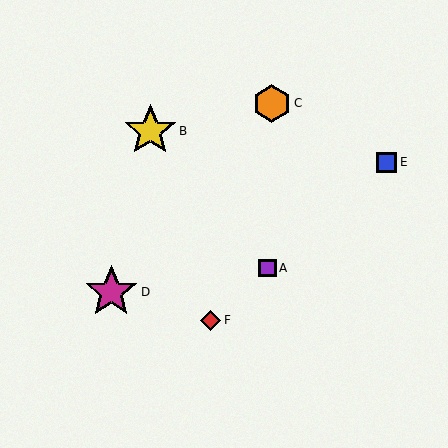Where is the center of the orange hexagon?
The center of the orange hexagon is at (272, 104).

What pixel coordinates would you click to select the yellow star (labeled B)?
Click at (150, 131) to select the yellow star B.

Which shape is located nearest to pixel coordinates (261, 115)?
The orange hexagon (labeled C) at (272, 104) is nearest to that location.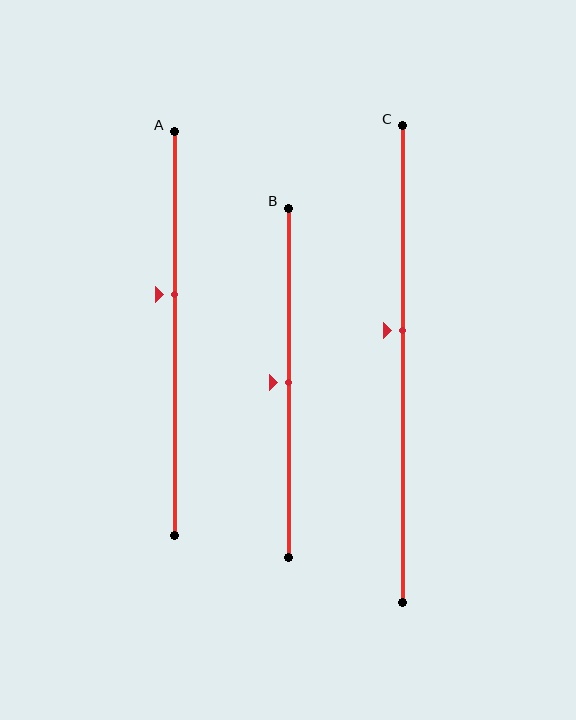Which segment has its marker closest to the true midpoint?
Segment B has its marker closest to the true midpoint.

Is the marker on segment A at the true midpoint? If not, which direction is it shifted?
No, the marker on segment A is shifted upward by about 10% of the segment length.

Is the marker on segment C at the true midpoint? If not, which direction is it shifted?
No, the marker on segment C is shifted upward by about 7% of the segment length.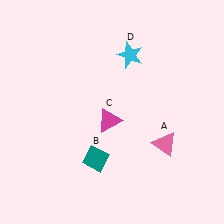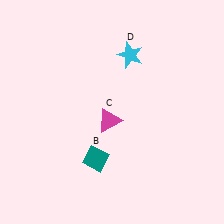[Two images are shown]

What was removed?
The pink triangle (A) was removed in Image 2.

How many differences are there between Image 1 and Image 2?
There is 1 difference between the two images.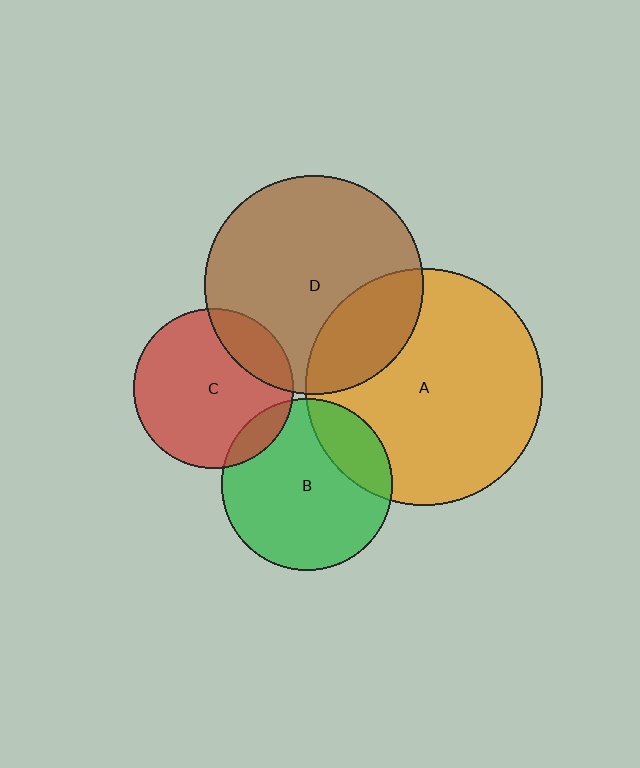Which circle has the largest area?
Circle A (orange).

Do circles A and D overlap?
Yes.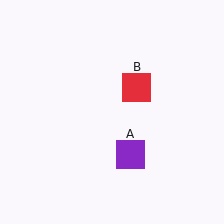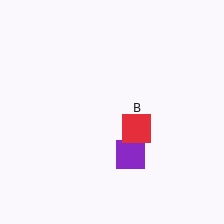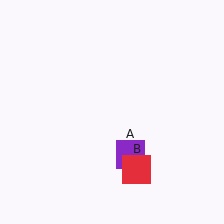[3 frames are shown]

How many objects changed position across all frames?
1 object changed position: red square (object B).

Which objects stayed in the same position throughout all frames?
Purple square (object A) remained stationary.